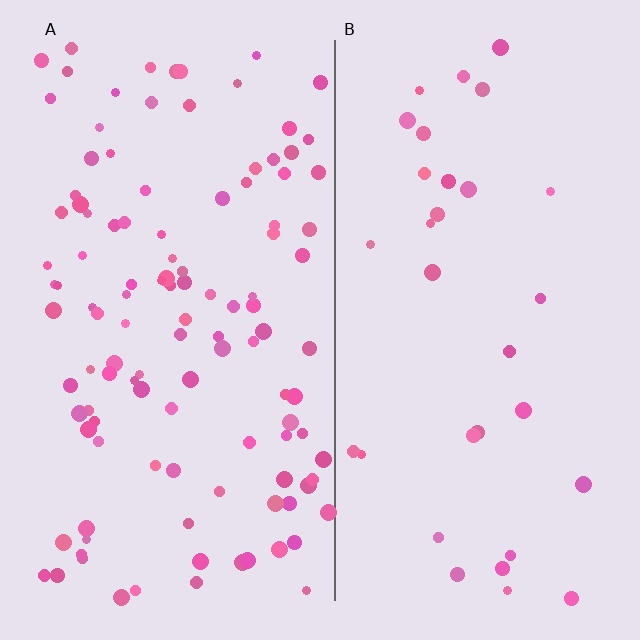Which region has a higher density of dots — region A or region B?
A (the left).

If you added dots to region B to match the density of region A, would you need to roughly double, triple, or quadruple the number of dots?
Approximately quadruple.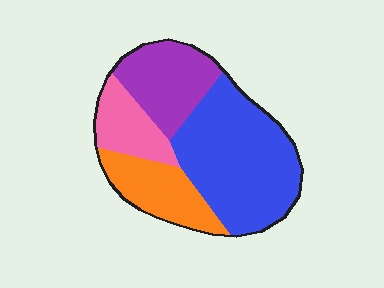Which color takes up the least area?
Pink, at roughly 15%.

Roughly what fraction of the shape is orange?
Orange covers around 20% of the shape.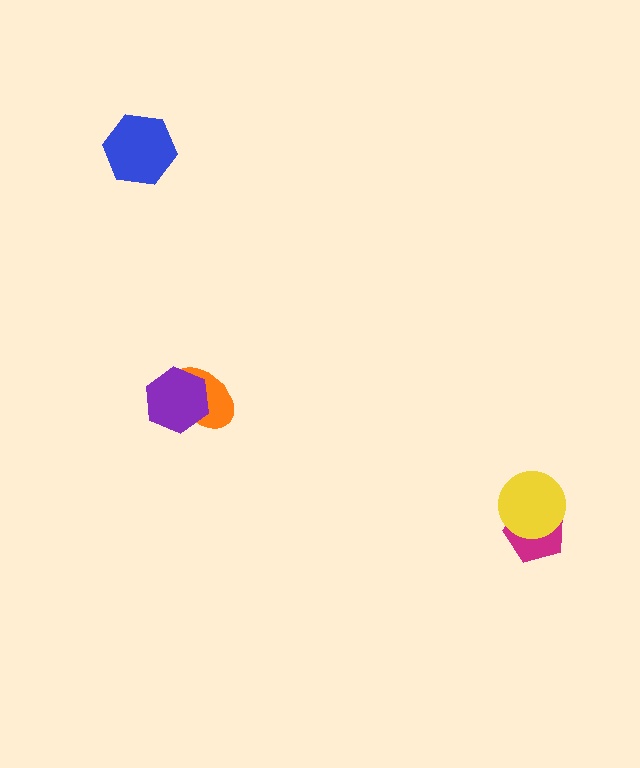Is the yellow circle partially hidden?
No, no other shape covers it.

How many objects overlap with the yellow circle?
1 object overlaps with the yellow circle.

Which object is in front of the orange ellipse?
The purple hexagon is in front of the orange ellipse.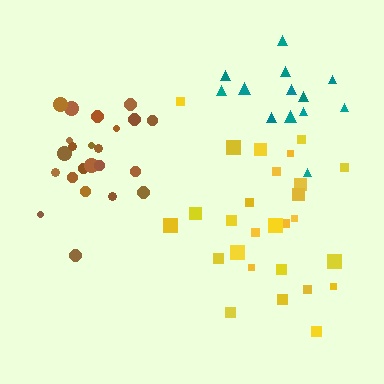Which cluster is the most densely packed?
Brown.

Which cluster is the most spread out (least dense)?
Yellow.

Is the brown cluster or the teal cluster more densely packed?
Brown.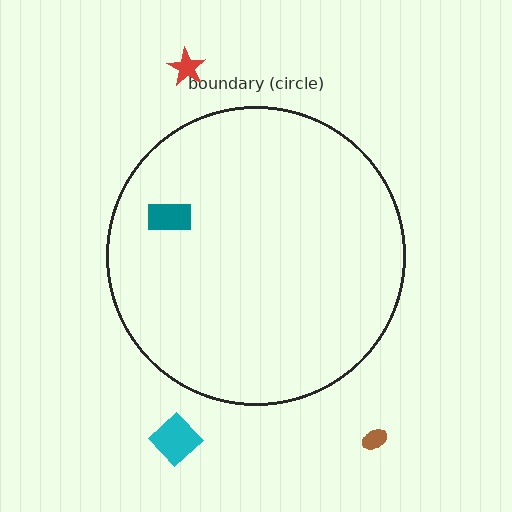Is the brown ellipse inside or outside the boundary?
Outside.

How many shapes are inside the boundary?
1 inside, 3 outside.